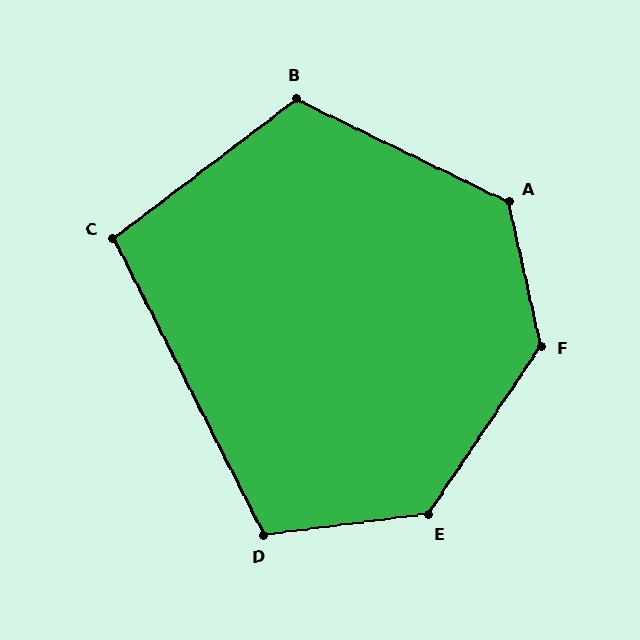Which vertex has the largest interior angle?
F, at approximately 134 degrees.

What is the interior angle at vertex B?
Approximately 117 degrees (obtuse).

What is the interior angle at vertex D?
Approximately 110 degrees (obtuse).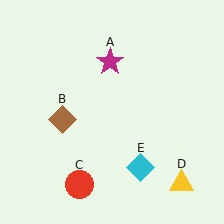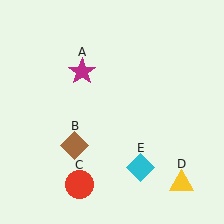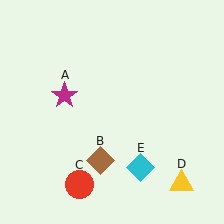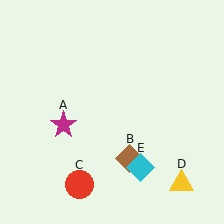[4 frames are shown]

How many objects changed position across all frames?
2 objects changed position: magenta star (object A), brown diamond (object B).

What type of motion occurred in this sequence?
The magenta star (object A), brown diamond (object B) rotated counterclockwise around the center of the scene.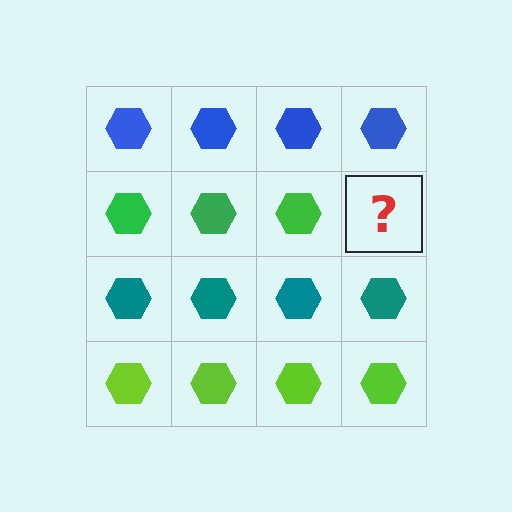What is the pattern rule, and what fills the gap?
The rule is that each row has a consistent color. The gap should be filled with a green hexagon.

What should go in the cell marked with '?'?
The missing cell should contain a green hexagon.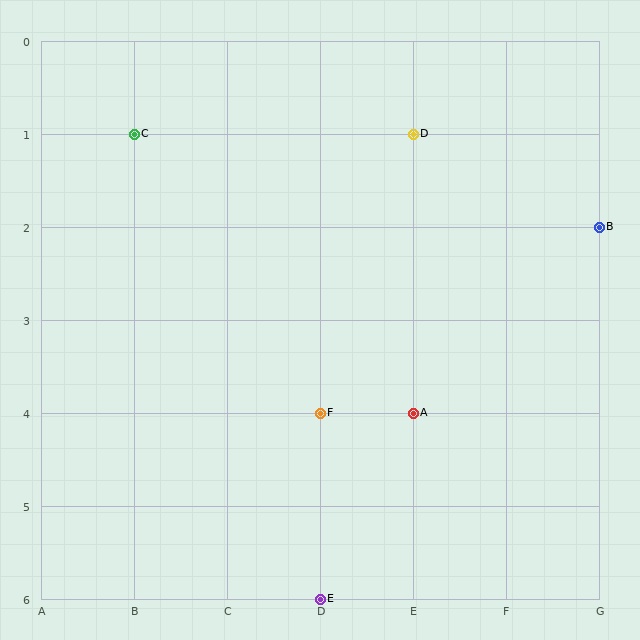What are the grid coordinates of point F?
Point F is at grid coordinates (D, 4).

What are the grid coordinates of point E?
Point E is at grid coordinates (D, 6).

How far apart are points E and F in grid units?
Points E and F are 2 rows apart.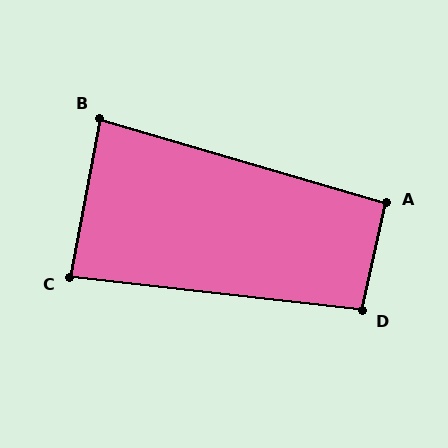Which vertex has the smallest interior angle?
B, at approximately 84 degrees.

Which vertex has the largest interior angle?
D, at approximately 96 degrees.